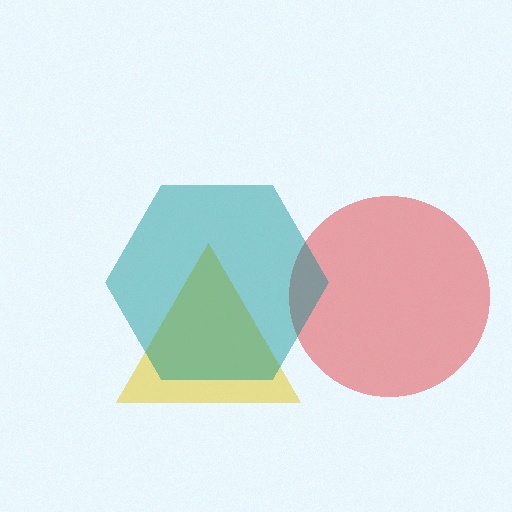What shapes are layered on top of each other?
The layered shapes are: a red circle, a yellow triangle, a teal hexagon.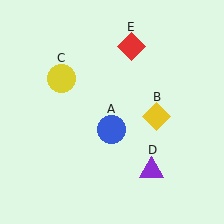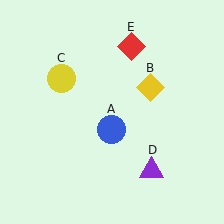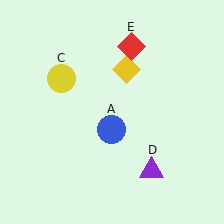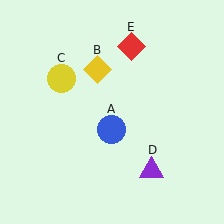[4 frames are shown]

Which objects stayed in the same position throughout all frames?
Blue circle (object A) and yellow circle (object C) and purple triangle (object D) and red diamond (object E) remained stationary.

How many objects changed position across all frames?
1 object changed position: yellow diamond (object B).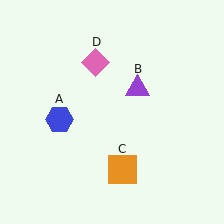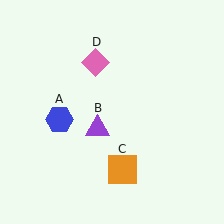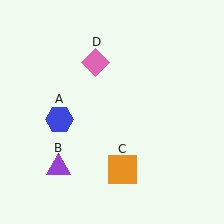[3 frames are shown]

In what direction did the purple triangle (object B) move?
The purple triangle (object B) moved down and to the left.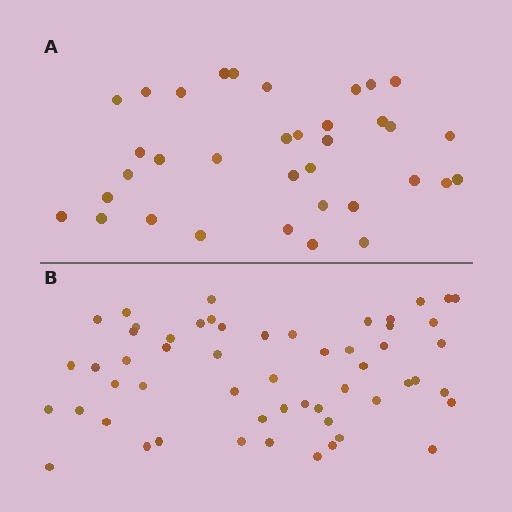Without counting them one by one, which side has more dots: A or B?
Region B (the bottom region) has more dots.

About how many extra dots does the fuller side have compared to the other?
Region B has approximately 20 more dots than region A.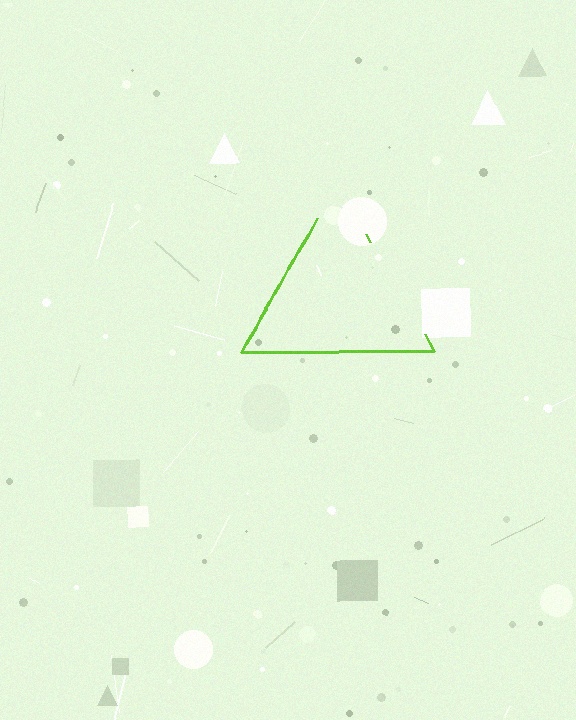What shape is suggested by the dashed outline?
The dashed outline suggests a triangle.